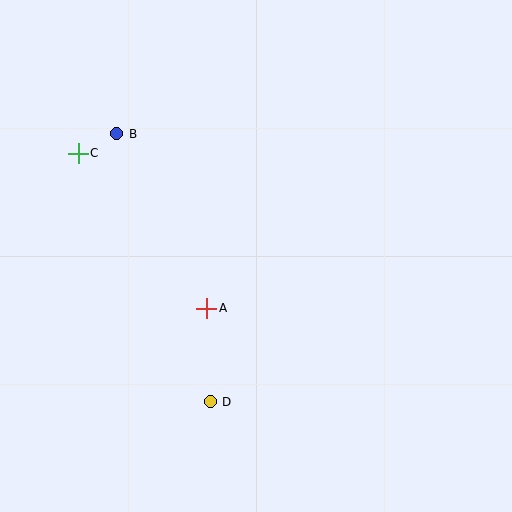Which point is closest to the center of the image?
Point A at (207, 308) is closest to the center.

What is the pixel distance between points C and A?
The distance between C and A is 201 pixels.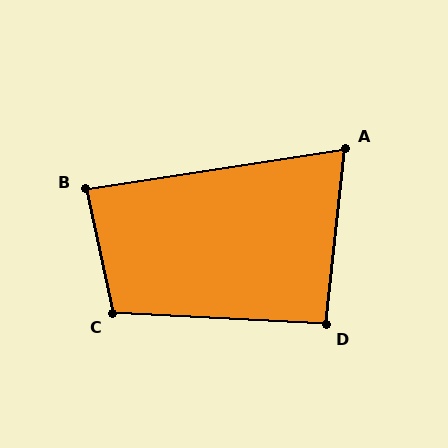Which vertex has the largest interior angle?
C, at approximately 105 degrees.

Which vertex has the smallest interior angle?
A, at approximately 75 degrees.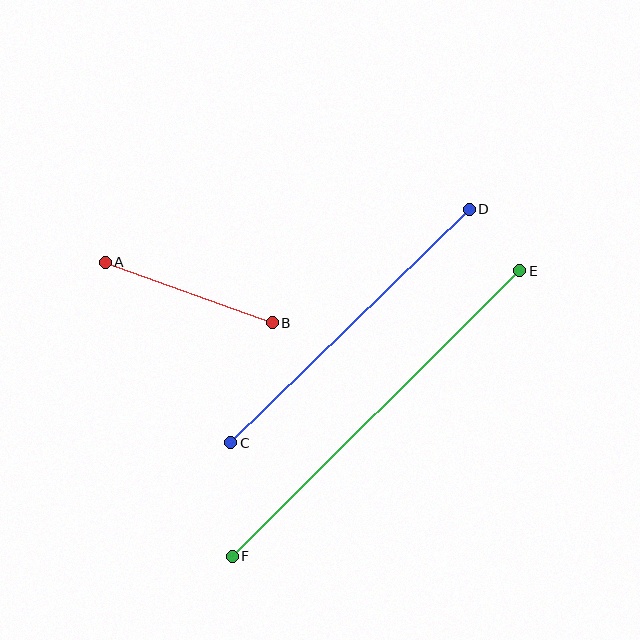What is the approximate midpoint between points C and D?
The midpoint is at approximately (350, 326) pixels.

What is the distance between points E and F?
The distance is approximately 405 pixels.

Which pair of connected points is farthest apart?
Points E and F are farthest apart.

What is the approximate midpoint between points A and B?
The midpoint is at approximately (189, 293) pixels.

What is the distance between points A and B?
The distance is approximately 178 pixels.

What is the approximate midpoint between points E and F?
The midpoint is at approximately (376, 413) pixels.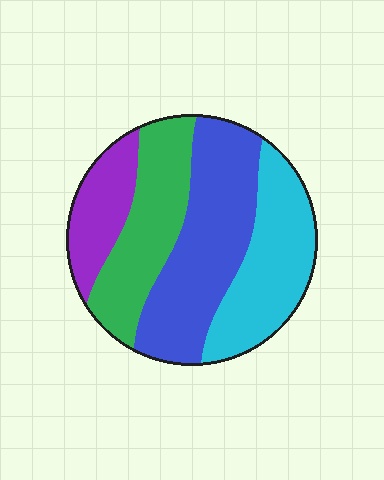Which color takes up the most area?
Blue, at roughly 35%.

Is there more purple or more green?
Green.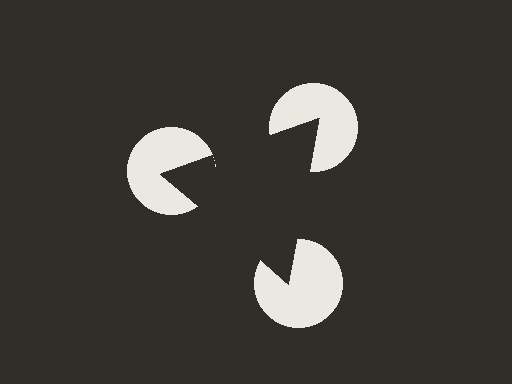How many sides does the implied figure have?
3 sides.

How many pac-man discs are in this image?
There are 3 — one at each vertex of the illusory triangle.